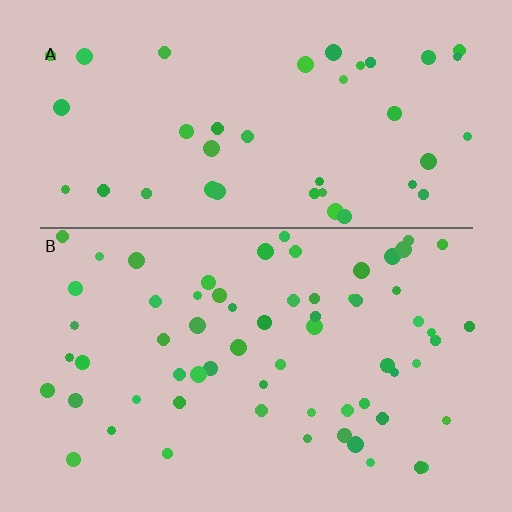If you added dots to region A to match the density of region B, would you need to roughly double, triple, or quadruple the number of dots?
Approximately double.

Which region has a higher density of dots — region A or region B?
B (the bottom).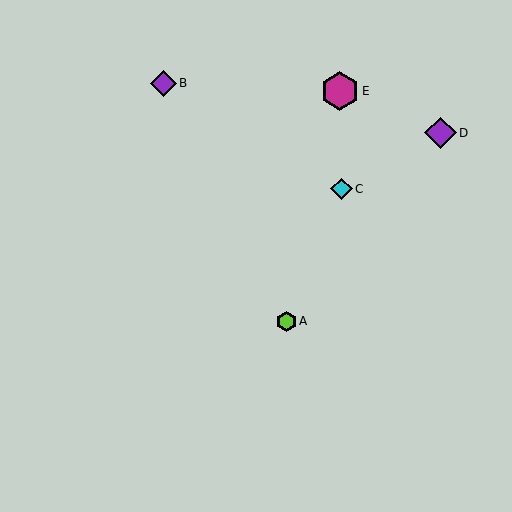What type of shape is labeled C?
Shape C is a cyan diamond.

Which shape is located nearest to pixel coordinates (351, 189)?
The cyan diamond (labeled C) at (341, 189) is nearest to that location.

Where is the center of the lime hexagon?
The center of the lime hexagon is at (286, 321).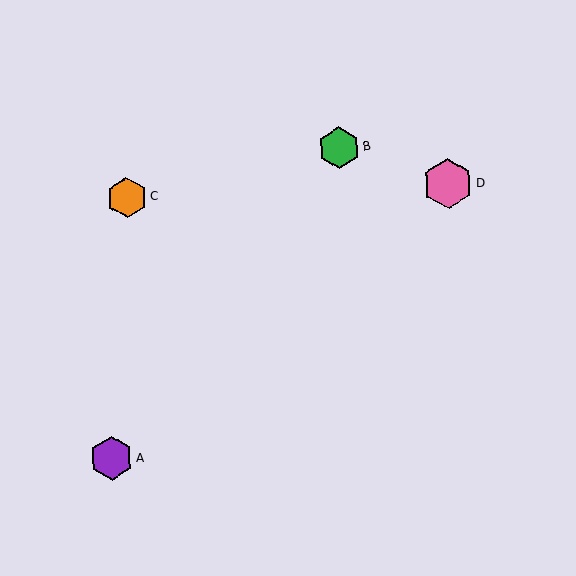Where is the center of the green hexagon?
The center of the green hexagon is at (339, 148).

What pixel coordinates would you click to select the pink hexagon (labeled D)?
Click at (448, 184) to select the pink hexagon D.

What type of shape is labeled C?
Shape C is an orange hexagon.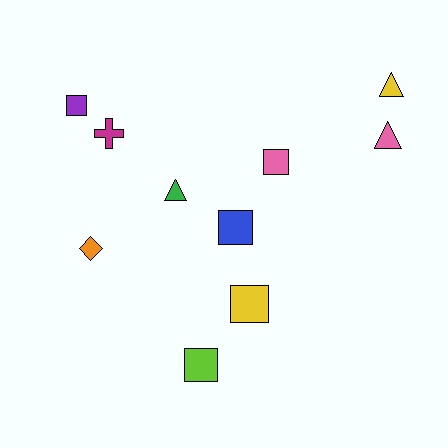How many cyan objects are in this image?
There are no cyan objects.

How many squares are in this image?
There are 5 squares.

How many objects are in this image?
There are 10 objects.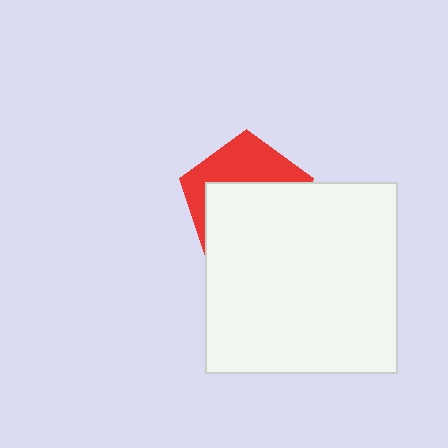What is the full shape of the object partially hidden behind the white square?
The partially hidden object is a red pentagon.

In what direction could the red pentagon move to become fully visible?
The red pentagon could move up. That would shift it out from behind the white square entirely.